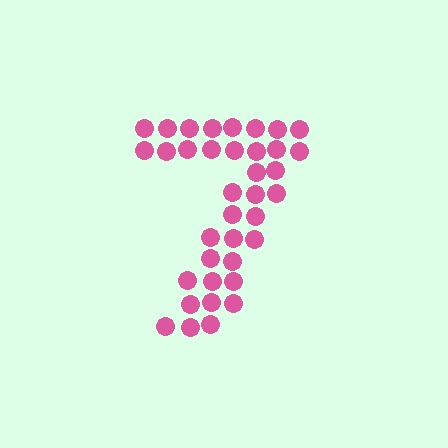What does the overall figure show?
The overall figure shows the digit 7.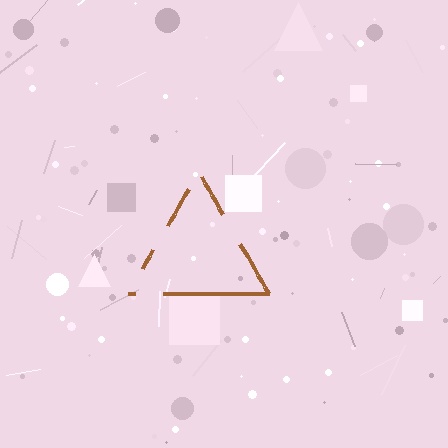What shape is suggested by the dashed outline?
The dashed outline suggests a triangle.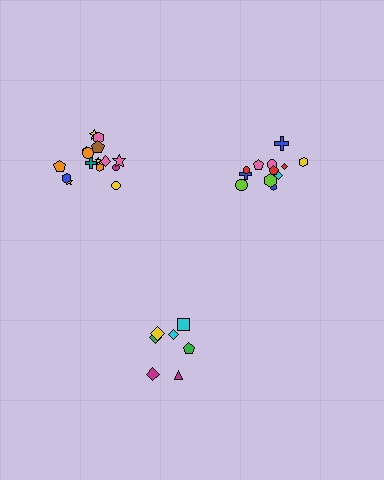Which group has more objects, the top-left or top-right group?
The top-left group.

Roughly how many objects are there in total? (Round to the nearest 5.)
Roughly 35 objects in total.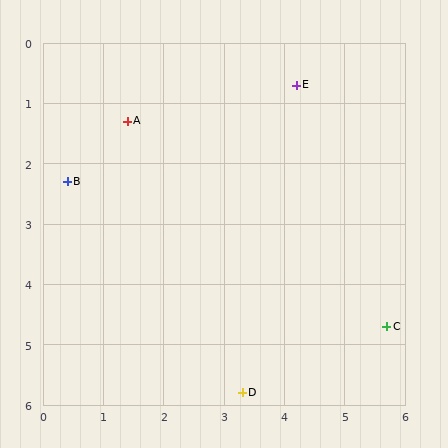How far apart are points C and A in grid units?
Points C and A are about 5.5 grid units apart.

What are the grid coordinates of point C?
Point C is at approximately (5.7, 4.7).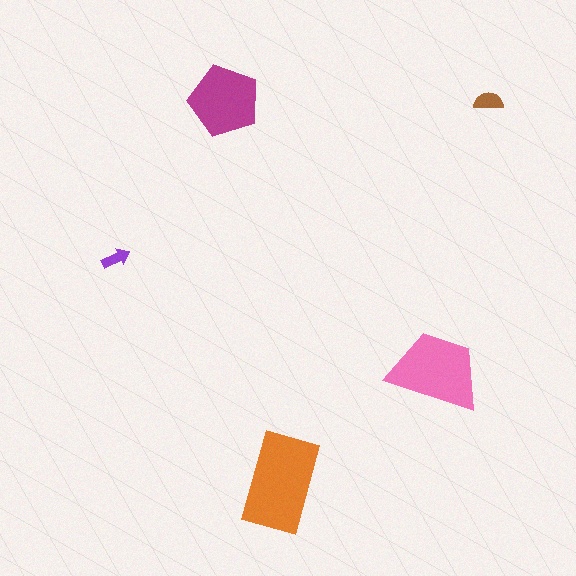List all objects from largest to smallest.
The orange rectangle, the pink trapezoid, the magenta pentagon, the brown semicircle, the purple arrow.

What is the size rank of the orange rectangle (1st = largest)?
1st.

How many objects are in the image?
There are 5 objects in the image.